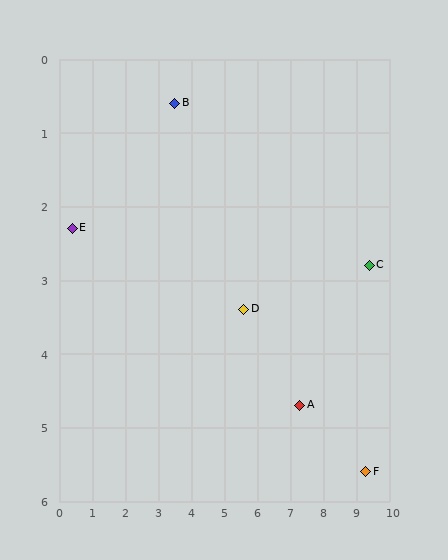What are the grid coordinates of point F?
Point F is at approximately (9.3, 5.6).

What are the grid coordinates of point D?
Point D is at approximately (5.6, 3.4).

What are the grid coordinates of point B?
Point B is at approximately (3.5, 0.6).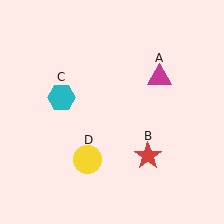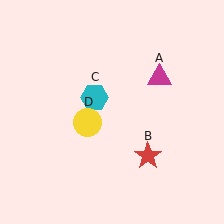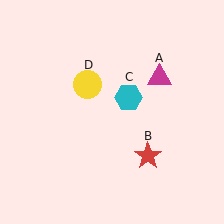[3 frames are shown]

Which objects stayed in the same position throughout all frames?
Magenta triangle (object A) and red star (object B) remained stationary.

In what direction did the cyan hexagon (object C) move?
The cyan hexagon (object C) moved right.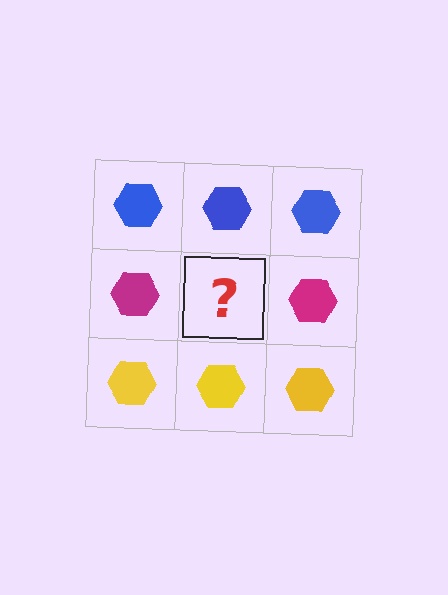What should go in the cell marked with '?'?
The missing cell should contain a magenta hexagon.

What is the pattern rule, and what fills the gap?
The rule is that each row has a consistent color. The gap should be filled with a magenta hexagon.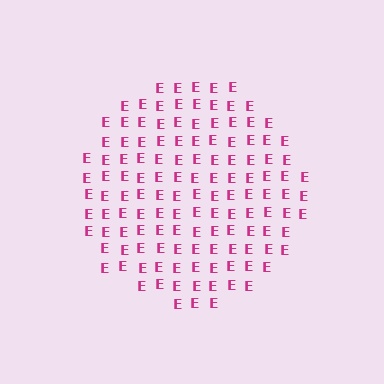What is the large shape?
The large shape is a circle.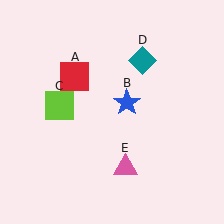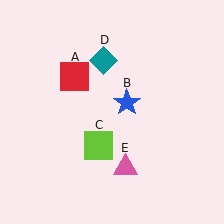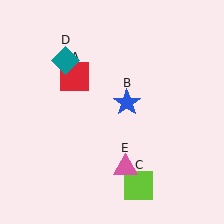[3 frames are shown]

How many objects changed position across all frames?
2 objects changed position: lime square (object C), teal diamond (object D).